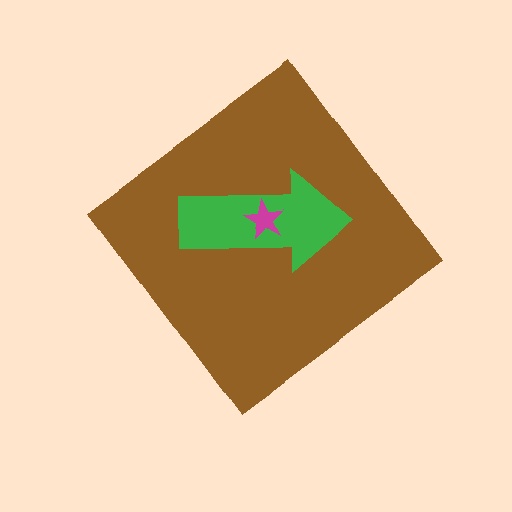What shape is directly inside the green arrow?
The magenta star.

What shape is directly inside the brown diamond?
The green arrow.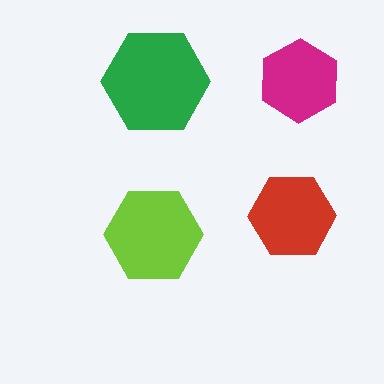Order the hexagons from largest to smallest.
the green one, the lime one, the red one, the magenta one.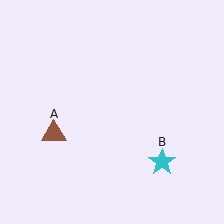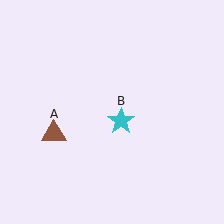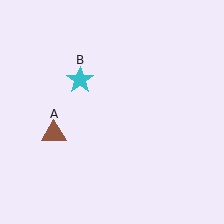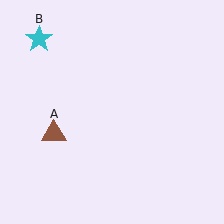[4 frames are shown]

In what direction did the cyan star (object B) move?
The cyan star (object B) moved up and to the left.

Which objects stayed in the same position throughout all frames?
Brown triangle (object A) remained stationary.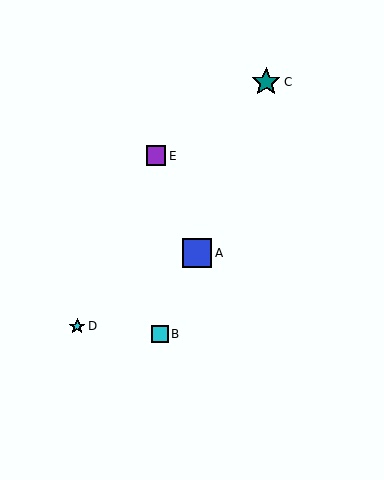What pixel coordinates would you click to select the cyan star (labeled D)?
Click at (77, 326) to select the cyan star D.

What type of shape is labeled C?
Shape C is a teal star.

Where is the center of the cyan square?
The center of the cyan square is at (160, 334).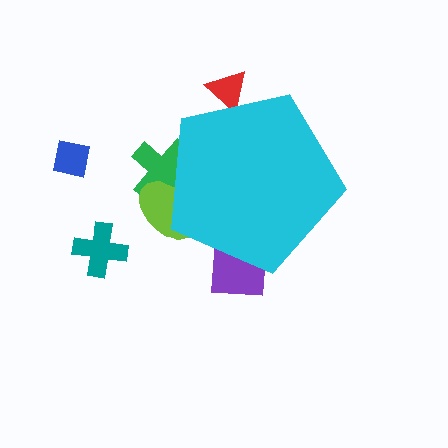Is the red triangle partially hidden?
Yes, the red triangle is partially hidden behind the cyan pentagon.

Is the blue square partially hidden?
No, the blue square is fully visible.